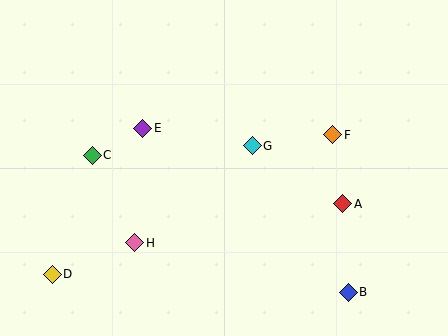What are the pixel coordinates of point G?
Point G is at (252, 146).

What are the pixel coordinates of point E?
Point E is at (143, 128).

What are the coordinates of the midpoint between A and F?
The midpoint between A and F is at (338, 169).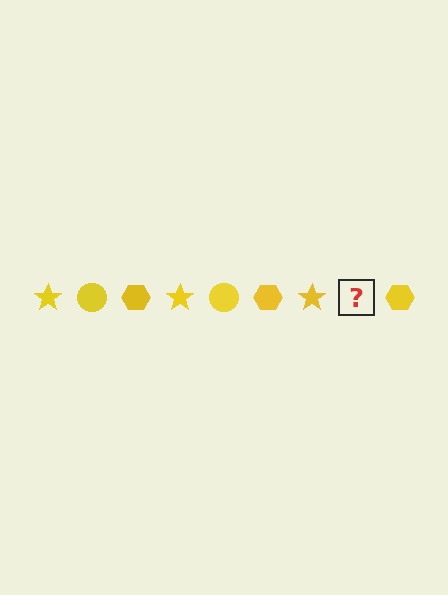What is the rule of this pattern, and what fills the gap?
The rule is that the pattern cycles through star, circle, hexagon shapes in yellow. The gap should be filled with a yellow circle.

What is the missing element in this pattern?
The missing element is a yellow circle.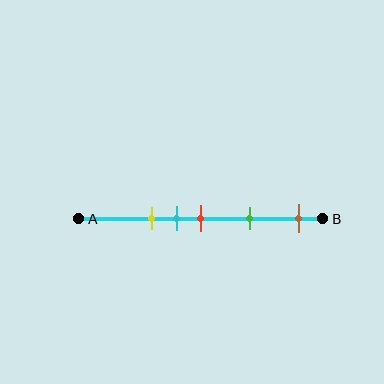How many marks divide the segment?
There are 5 marks dividing the segment.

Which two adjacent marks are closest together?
The cyan and red marks are the closest adjacent pair.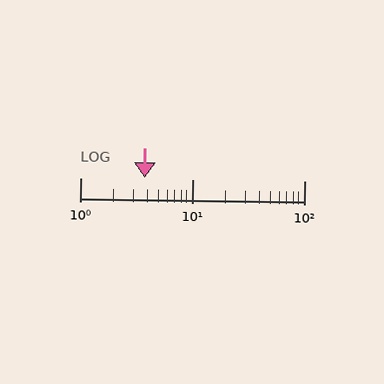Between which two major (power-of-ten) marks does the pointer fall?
The pointer is between 1 and 10.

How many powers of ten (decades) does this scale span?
The scale spans 2 decades, from 1 to 100.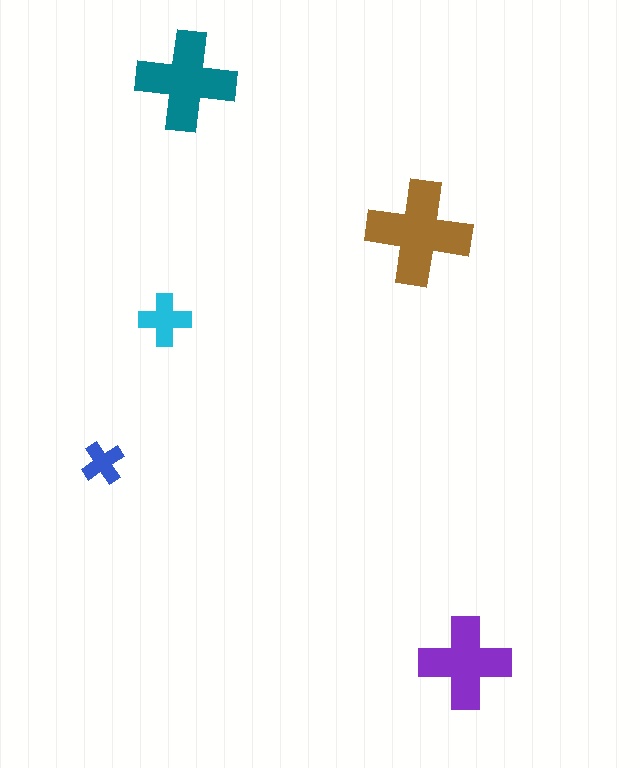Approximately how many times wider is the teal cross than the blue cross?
About 2.5 times wider.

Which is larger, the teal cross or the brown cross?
The brown one.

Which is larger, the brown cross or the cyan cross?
The brown one.